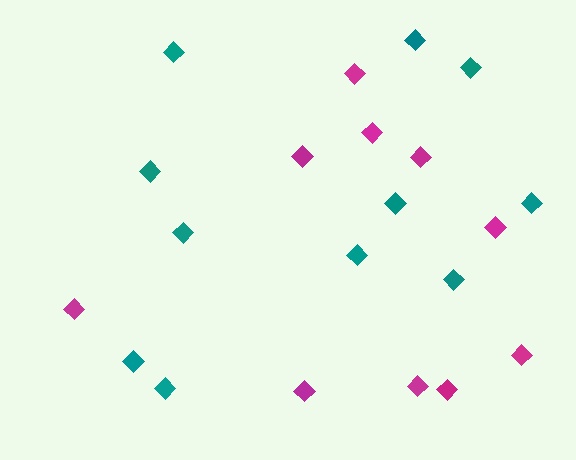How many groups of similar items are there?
There are 2 groups: one group of magenta diamonds (10) and one group of teal diamonds (11).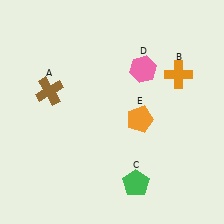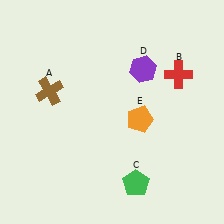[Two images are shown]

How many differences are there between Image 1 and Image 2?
There are 2 differences between the two images.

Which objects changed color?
B changed from orange to red. D changed from pink to purple.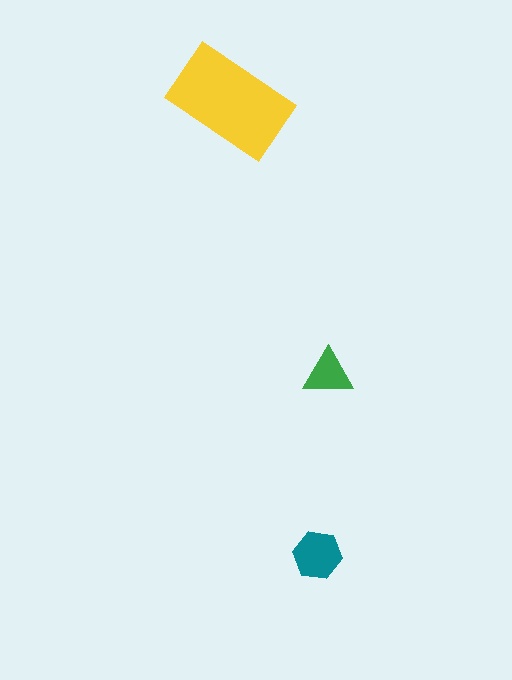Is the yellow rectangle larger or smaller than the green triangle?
Larger.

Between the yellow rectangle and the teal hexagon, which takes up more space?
The yellow rectangle.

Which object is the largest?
The yellow rectangle.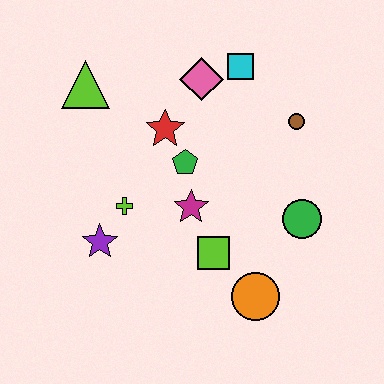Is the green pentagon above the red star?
No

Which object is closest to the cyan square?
The pink diamond is closest to the cyan square.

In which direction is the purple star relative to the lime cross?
The purple star is below the lime cross.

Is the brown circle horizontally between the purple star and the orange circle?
No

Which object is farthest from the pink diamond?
The orange circle is farthest from the pink diamond.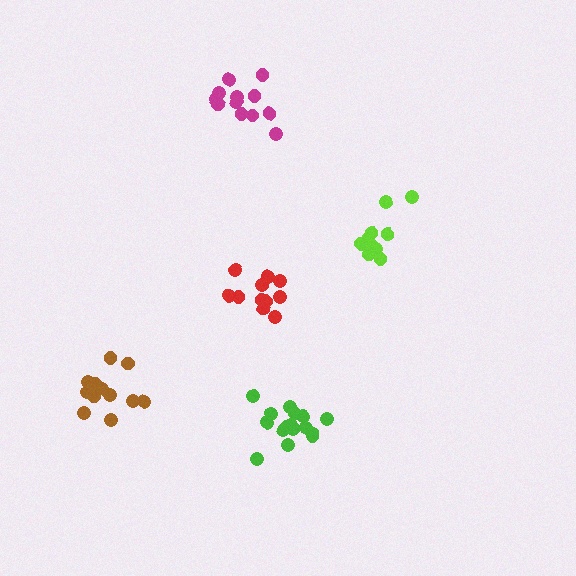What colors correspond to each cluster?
The clusters are colored: red, lime, brown, green, magenta.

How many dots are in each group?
Group 1: 11 dots, Group 2: 12 dots, Group 3: 12 dots, Group 4: 16 dots, Group 5: 12 dots (63 total).